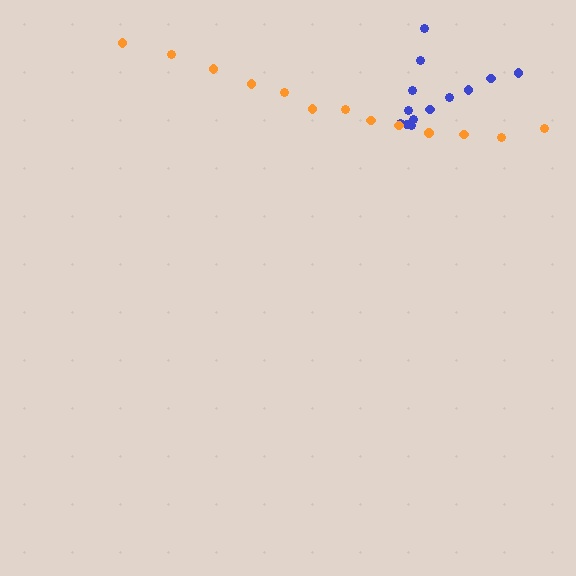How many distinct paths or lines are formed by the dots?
There are 2 distinct paths.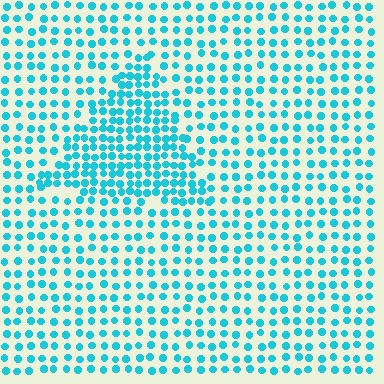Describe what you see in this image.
The image contains small cyan elements arranged at two different densities. A triangle-shaped region is visible where the elements are more densely packed than the surrounding area.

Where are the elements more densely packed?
The elements are more densely packed inside the triangle boundary.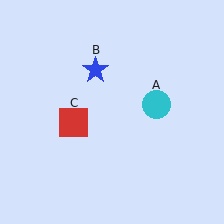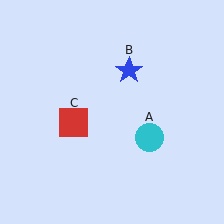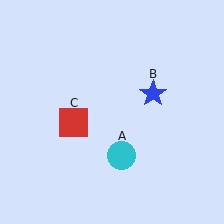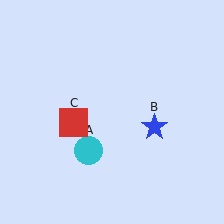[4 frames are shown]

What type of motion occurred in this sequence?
The cyan circle (object A), blue star (object B) rotated clockwise around the center of the scene.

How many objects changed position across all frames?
2 objects changed position: cyan circle (object A), blue star (object B).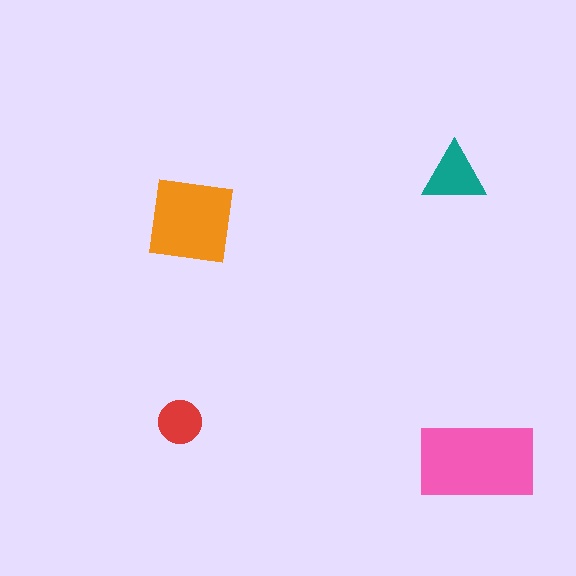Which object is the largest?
The pink rectangle.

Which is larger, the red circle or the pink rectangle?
The pink rectangle.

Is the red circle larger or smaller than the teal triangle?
Smaller.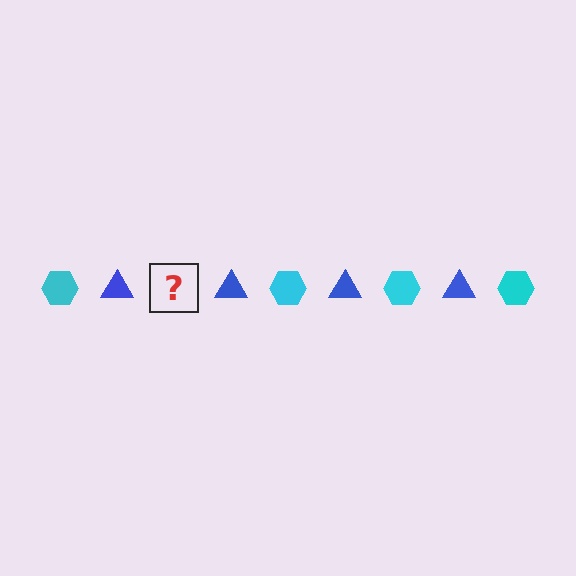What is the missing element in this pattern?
The missing element is a cyan hexagon.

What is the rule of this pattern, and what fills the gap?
The rule is that the pattern alternates between cyan hexagon and blue triangle. The gap should be filled with a cyan hexagon.